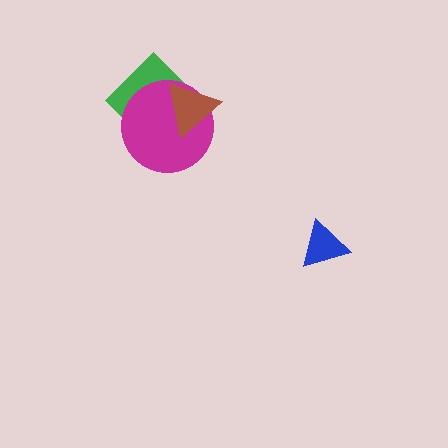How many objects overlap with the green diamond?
2 objects overlap with the green diamond.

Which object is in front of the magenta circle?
The brown triangle is in front of the magenta circle.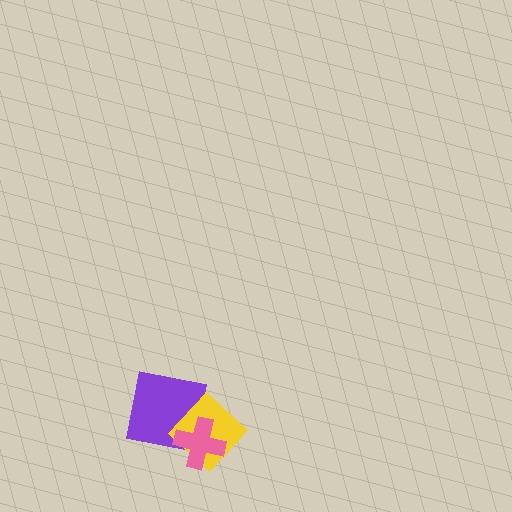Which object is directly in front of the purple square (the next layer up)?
The yellow diamond is directly in front of the purple square.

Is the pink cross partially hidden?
No, no other shape covers it.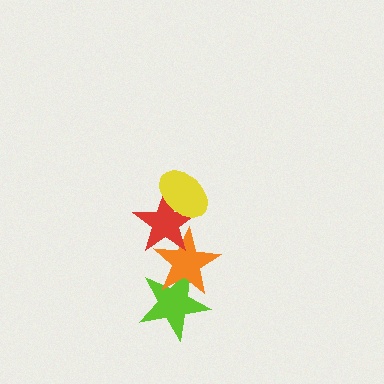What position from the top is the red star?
The red star is 2nd from the top.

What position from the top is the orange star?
The orange star is 3rd from the top.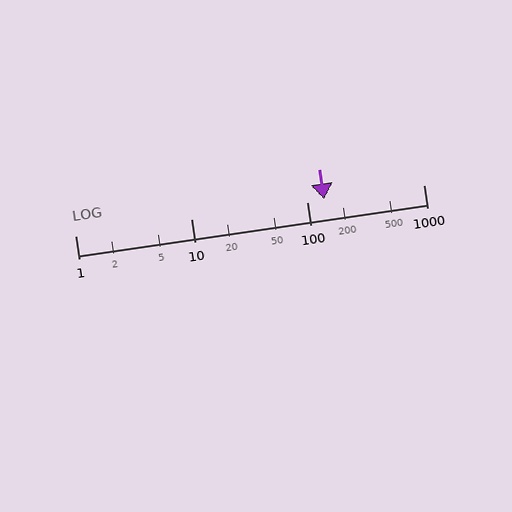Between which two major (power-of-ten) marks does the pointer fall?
The pointer is between 100 and 1000.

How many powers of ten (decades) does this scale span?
The scale spans 3 decades, from 1 to 1000.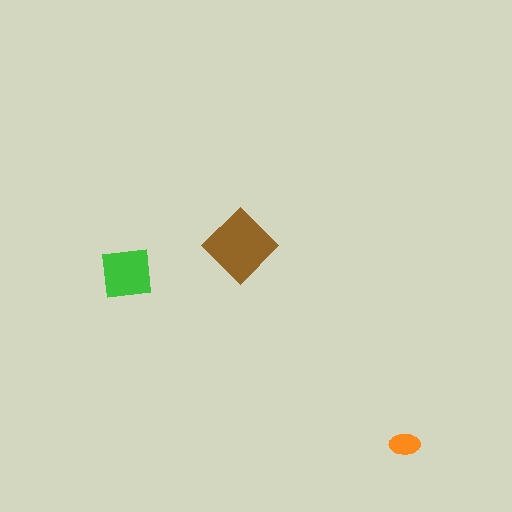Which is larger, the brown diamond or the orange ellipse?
The brown diamond.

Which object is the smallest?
The orange ellipse.